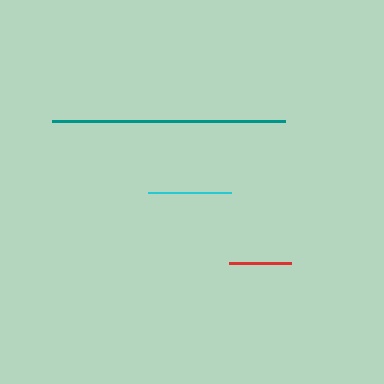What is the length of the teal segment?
The teal segment is approximately 234 pixels long.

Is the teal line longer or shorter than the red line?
The teal line is longer than the red line.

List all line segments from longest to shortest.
From longest to shortest: teal, cyan, red.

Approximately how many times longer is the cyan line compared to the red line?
The cyan line is approximately 1.3 times the length of the red line.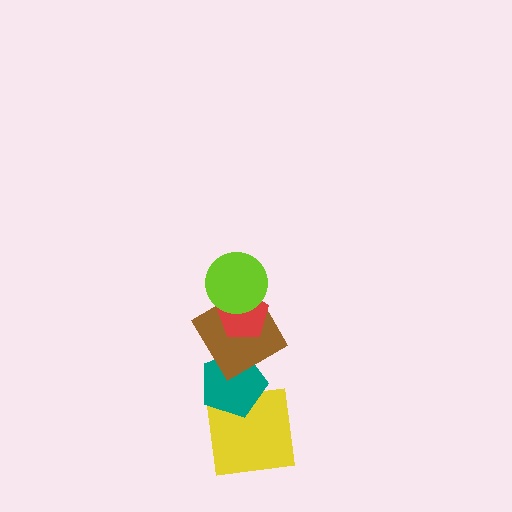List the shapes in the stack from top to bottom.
From top to bottom: the lime circle, the red pentagon, the brown diamond, the teal pentagon, the yellow square.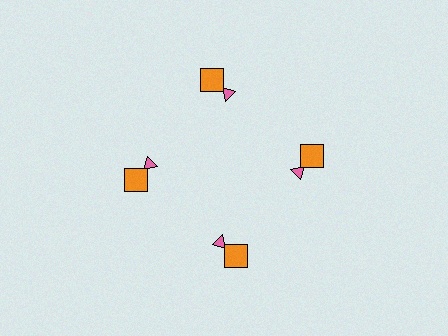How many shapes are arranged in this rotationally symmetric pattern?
There are 8 shapes, arranged in 4 groups of 2.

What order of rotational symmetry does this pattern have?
This pattern has 4-fold rotational symmetry.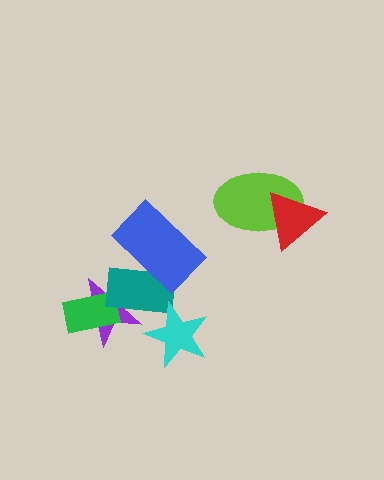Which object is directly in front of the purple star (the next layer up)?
The green rectangle is directly in front of the purple star.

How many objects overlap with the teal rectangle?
3 objects overlap with the teal rectangle.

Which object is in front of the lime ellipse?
The red triangle is in front of the lime ellipse.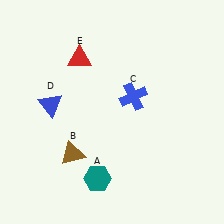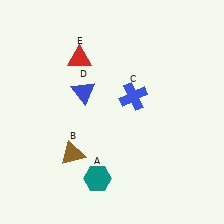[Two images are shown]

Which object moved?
The blue triangle (D) moved right.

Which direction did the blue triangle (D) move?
The blue triangle (D) moved right.